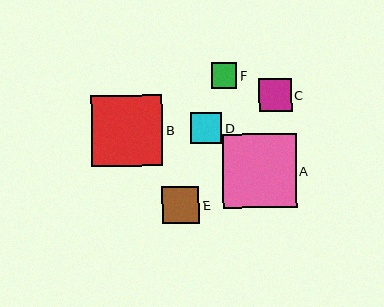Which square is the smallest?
Square F is the smallest with a size of approximately 25 pixels.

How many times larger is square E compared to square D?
Square E is approximately 1.2 times the size of square D.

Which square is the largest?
Square A is the largest with a size of approximately 74 pixels.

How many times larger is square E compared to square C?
Square E is approximately 1.1 times the size of square C.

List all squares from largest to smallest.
From largest to smallest: A, B, E, C, D, F.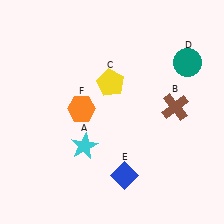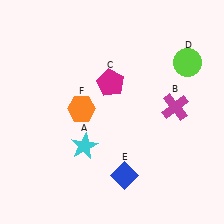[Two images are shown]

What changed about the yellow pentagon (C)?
In Image 1, C is yellow. In Image 2, it changed to magenta.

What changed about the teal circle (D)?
In Image 1, D is teal. In Image 2, it changed to lime.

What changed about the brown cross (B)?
In Image 1, B is brown. In Image 2, it changed to magenta.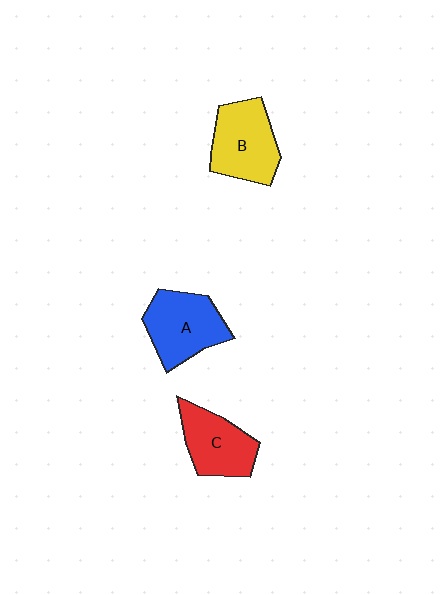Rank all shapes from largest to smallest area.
From largest to smallest: B (yellow), A (blue), C (red).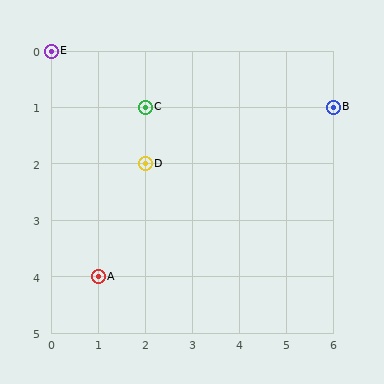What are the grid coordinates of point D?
Point D is at grid coordinates (2, 2).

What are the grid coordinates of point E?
Point E is at grid coordinates (0, 0).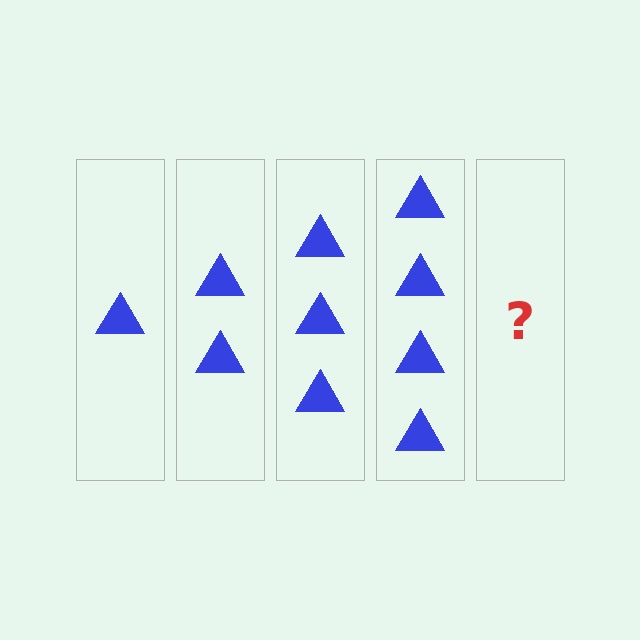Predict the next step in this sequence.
The next step is 5 triangles.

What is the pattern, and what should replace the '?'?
The pattern is that each step adds one more triangle. The '?' should be 5 triangles.